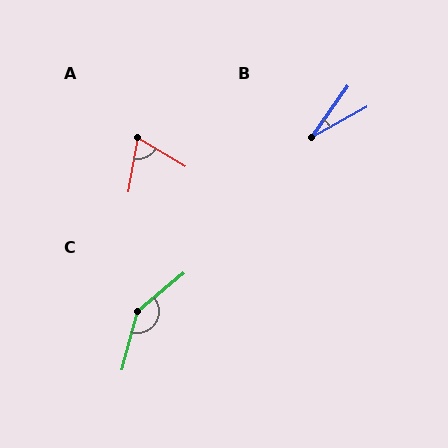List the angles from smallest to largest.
B (26°), A (69°), C (144°).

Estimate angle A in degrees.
Approximately 69 degrees.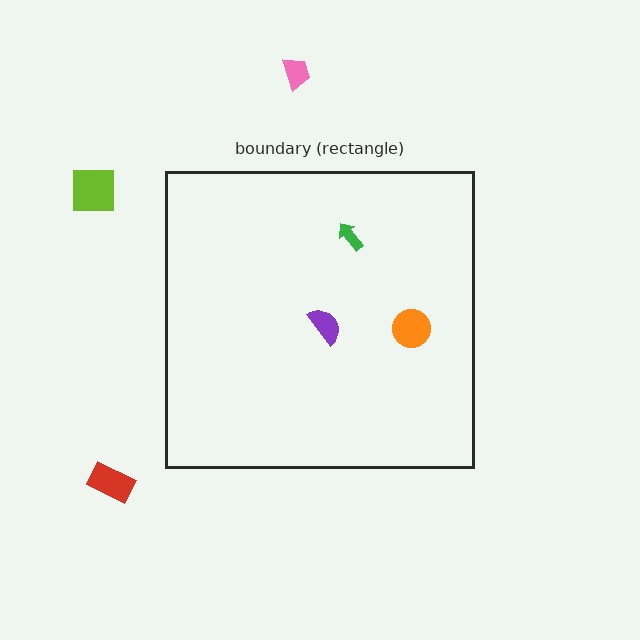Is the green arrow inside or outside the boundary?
Inside.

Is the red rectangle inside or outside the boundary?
Outside.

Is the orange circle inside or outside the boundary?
Inside.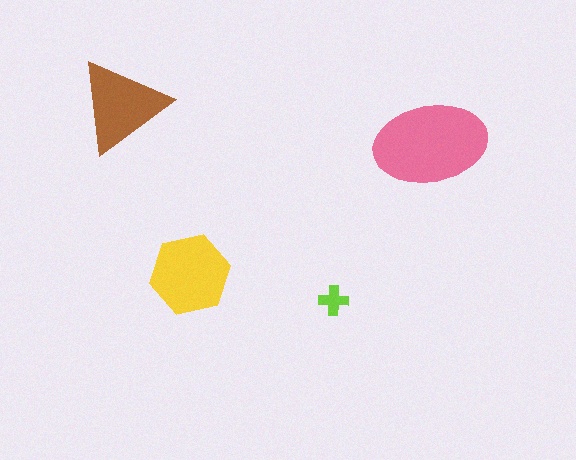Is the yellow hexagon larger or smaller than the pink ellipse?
Smaller.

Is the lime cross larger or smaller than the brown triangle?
Smaller.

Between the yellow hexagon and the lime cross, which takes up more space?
The yellow hexagon.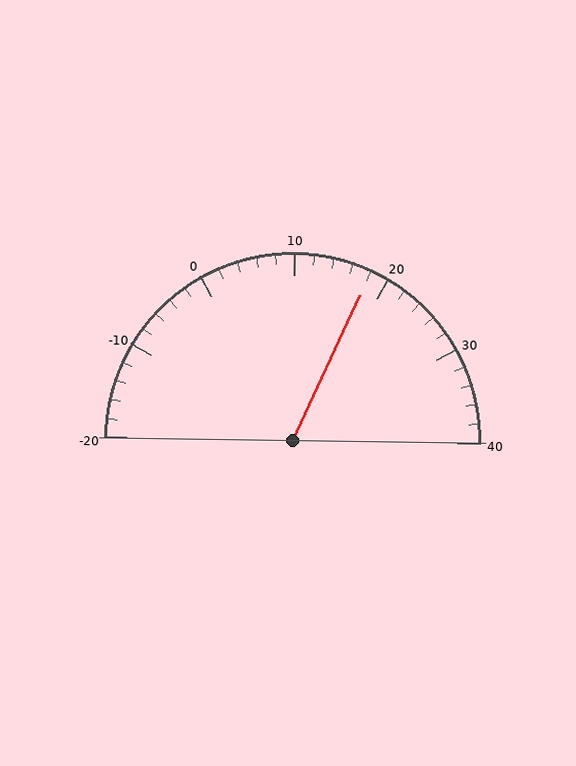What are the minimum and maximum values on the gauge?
The gauge ranges from -20 to 40.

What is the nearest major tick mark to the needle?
The nearest major tick mark is 20.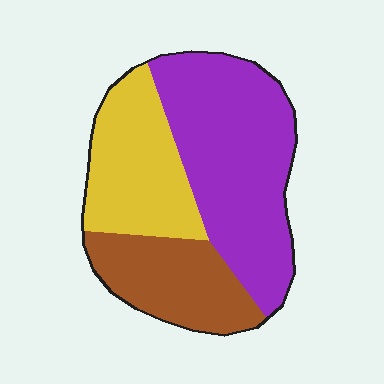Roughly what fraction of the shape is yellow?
Yellow takes up about one quarter (1/4) of the shape.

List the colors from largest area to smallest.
From largest to smallest: purple, yellow, brown.